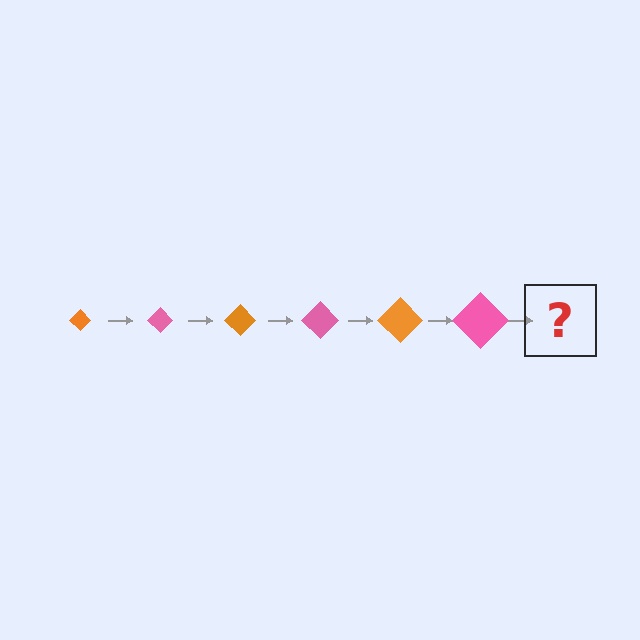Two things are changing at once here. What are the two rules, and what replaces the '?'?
The two rules are that the diamond grows larger each step and the color cycles through orange and pink. The '?' should be an orange diamond, larger than the previous one.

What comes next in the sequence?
The next element should be an orange diamond, larger than the previous one.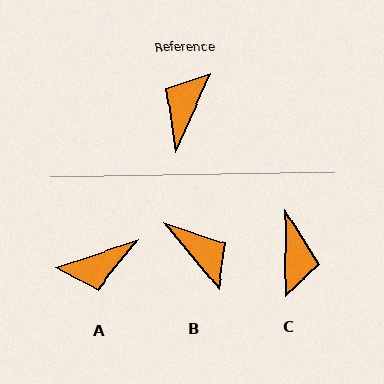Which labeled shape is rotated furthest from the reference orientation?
C, about 156 degrees away.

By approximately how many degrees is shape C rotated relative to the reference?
Approximately 156 degrees clockwise.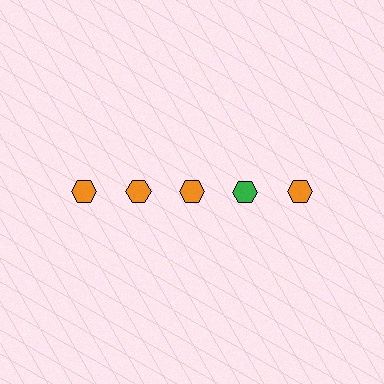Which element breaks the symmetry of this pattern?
The green hexagon in the top row, second from right column breaks the symmetry. All other shapes are orange hexagons.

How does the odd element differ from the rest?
It has a different color: green instead of orange.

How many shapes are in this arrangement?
There are 5 shapes arranged in a grid pattern.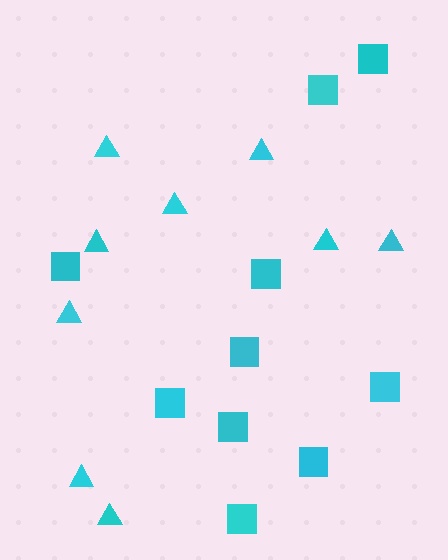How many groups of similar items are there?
There are 2 groups: one group of squares (10) and one group of triangles (9).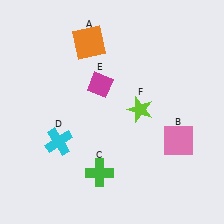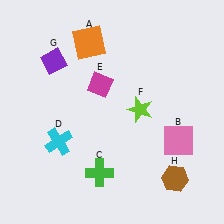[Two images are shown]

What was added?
A purple diamond (G), a brown hexagon (H) were added in Image 2.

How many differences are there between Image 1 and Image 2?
There are 2 differences between the two images.